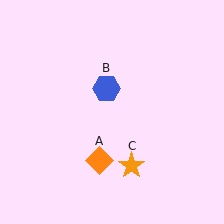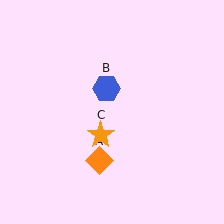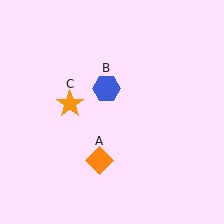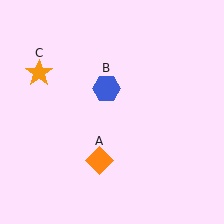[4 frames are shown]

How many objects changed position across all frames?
1 object changed position: orange star (object C).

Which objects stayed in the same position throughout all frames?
Orange diamond (object A) and blue hexagon (object B) remained stationary.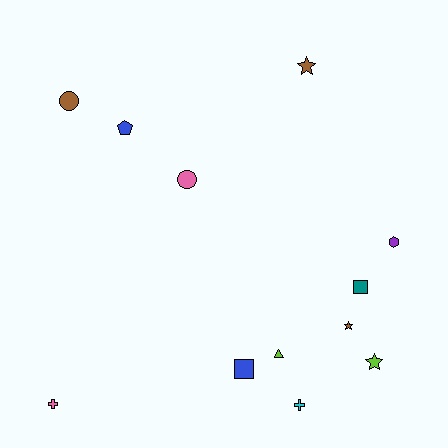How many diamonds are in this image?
There are no diamonds.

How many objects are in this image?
There are 12 objects.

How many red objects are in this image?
There are no red objects.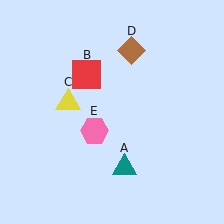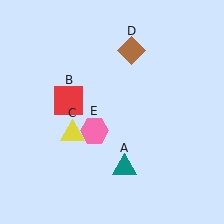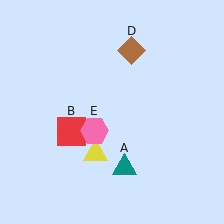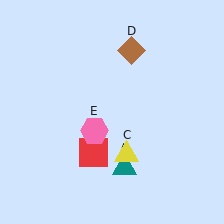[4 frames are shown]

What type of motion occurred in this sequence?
The red square (object B), yellow triangle (object C) rotated counterclockwise around the center of the scene.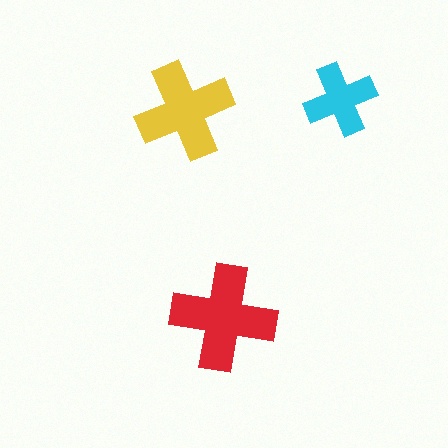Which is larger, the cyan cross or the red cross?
The red one.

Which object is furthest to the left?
The yellow cross is leftmost.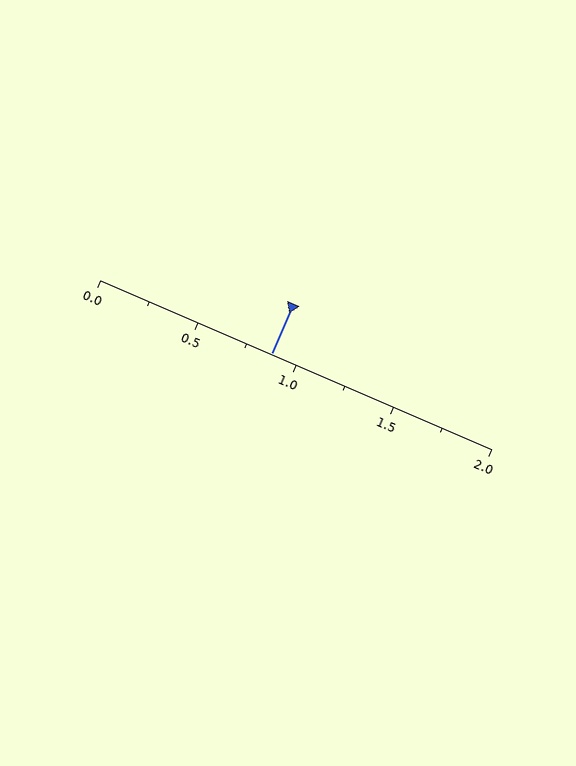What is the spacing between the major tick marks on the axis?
The major ticks are spaced 0.5 apart.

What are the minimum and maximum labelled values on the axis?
The axis runs from 0.0 to 2.0.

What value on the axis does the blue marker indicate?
The marker indicates approximately 0.88.